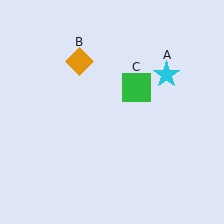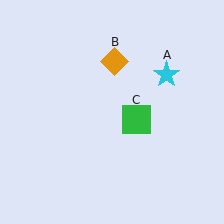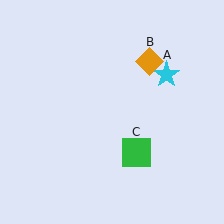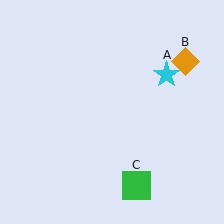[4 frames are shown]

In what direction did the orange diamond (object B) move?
The orange diamond (object B) moved right.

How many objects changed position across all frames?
2 objects changed position: orange diamond (object B), green square (object C).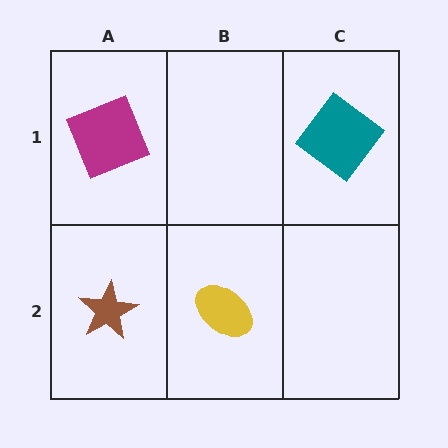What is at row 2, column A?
A brown star.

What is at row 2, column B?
A yellow ellipse.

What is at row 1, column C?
A teal diamond.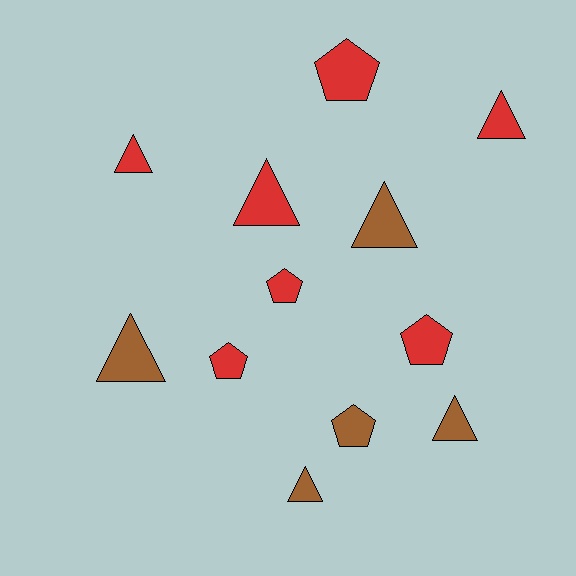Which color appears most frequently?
Red, with 7 objects.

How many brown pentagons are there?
There is 1 brown pentagon.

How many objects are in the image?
There are 12 objects.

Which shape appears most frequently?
Triangle, with 7 objects.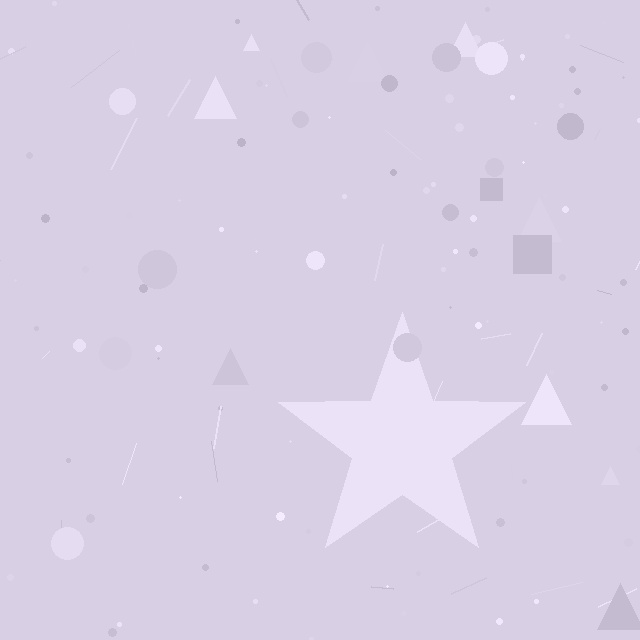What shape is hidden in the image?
A star is hidden in the image.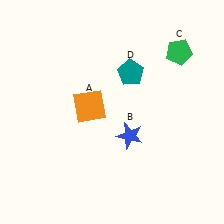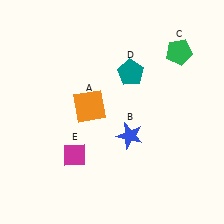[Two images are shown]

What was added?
A magenta diamond (E) was added in Image 2.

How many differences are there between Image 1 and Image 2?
There is 1 difference between the two images.